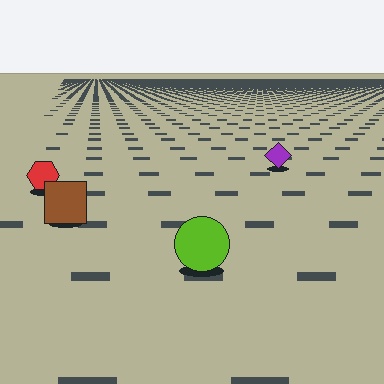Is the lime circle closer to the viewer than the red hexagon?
Yes. The lime circle is closer — you can tell from the texture gradient: the ground texture is coarser near it.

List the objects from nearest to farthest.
From nearest to farthest: the lime circle, the brown square, the red hexagon, the purple diamond.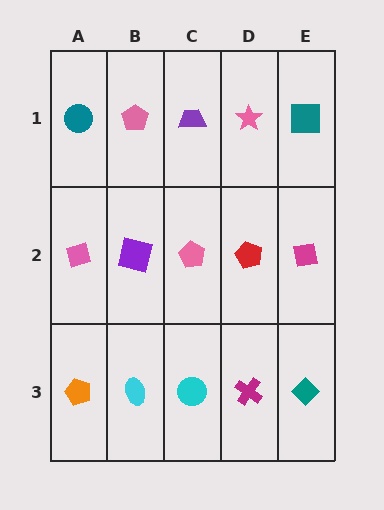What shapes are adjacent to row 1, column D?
A red pentagon (row 2, column D), a purple trapezoid (row 1, column C), a teal square (row 1, column E).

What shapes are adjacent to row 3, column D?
A red pentagon (row 2, column D), a cyan circle (row 3, column C), a teal diamond (row 3, column E).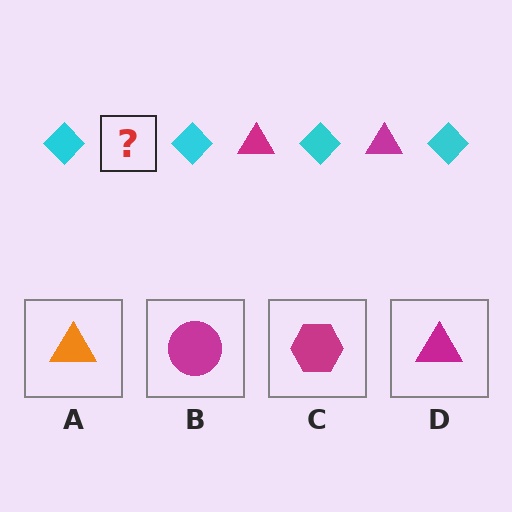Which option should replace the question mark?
Option D.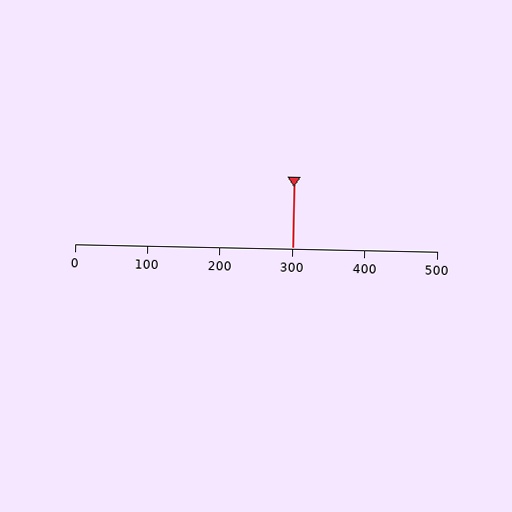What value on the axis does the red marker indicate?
The marker indicates approximately 300.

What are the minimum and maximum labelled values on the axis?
The axis runs from 0 to 500.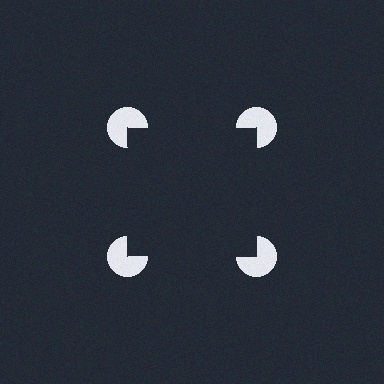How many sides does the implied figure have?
4 sides.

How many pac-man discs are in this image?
There are 4 — one at each vertex of the illusory square.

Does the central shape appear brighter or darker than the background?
It typically appears slightly darker than the background, even though no actual brightness change is drawn.